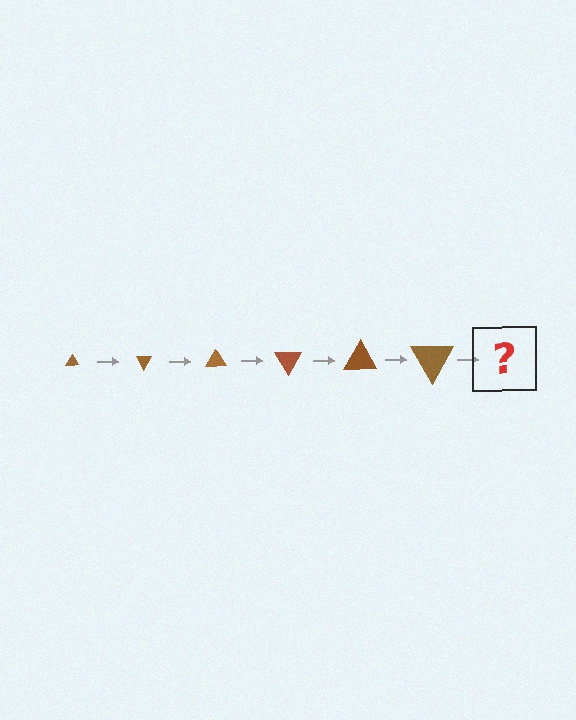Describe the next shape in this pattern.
It should be a triangle, larger than the previous one and rotated 360 degrees from the start.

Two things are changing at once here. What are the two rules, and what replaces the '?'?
The two rules are that the triangle grows larger each step and it rotates 60 degrees each step. The '?' should be a triangle, larger than the previous one and rotated 360 degrees from the start.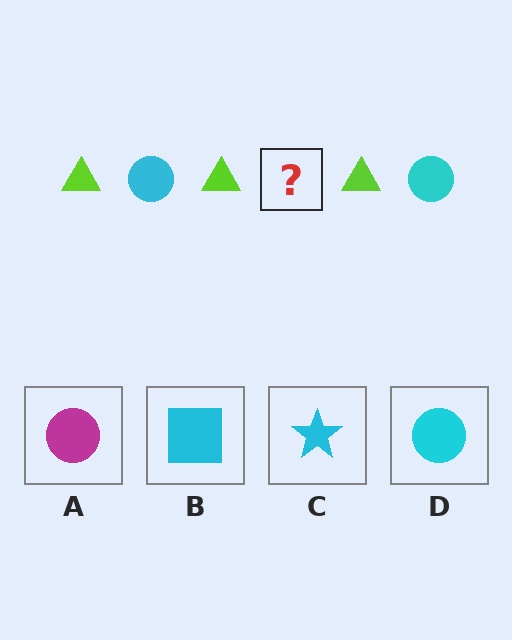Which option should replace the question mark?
Option D.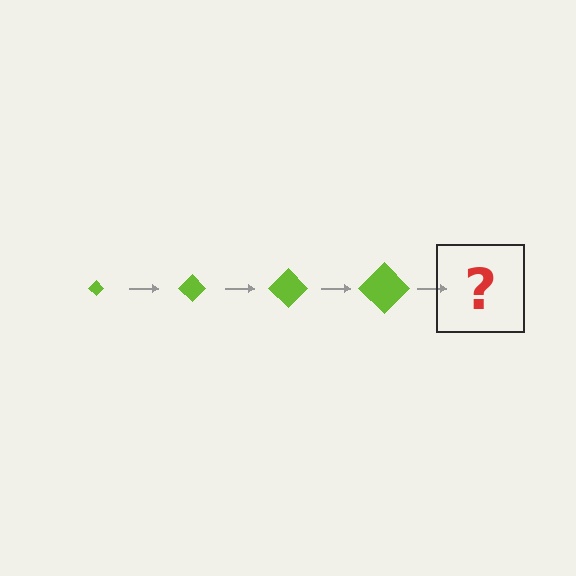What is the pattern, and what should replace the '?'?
The pattern is that the diamond gets progressively larger each step. The '?' should be a lime diamond, larger than the previous one.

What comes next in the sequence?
The next element should be a lime diamond, larger than the previous one.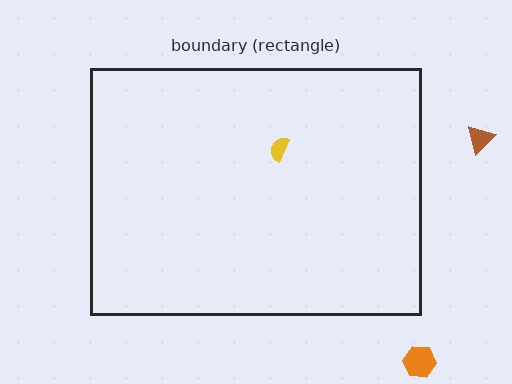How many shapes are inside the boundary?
1 inside, 2 outside.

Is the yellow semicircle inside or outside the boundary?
Inside.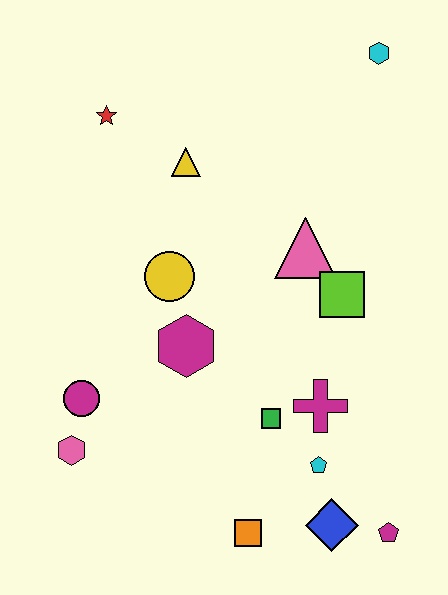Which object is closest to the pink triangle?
The lime square is closest to the pink triangle.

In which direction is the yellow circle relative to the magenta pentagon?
The yellow circle is above the magenta pentagon.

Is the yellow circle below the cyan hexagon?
Yes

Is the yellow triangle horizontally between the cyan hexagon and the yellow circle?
Yes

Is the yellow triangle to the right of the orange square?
No